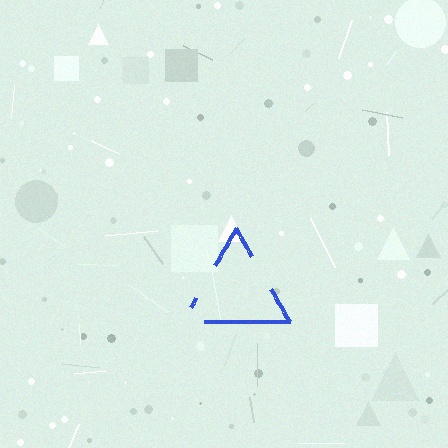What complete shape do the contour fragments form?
The contour fragments form a triangle.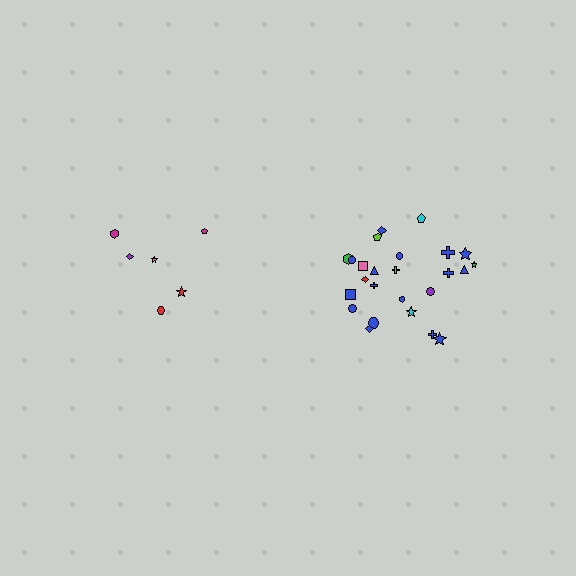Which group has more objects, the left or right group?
The right group.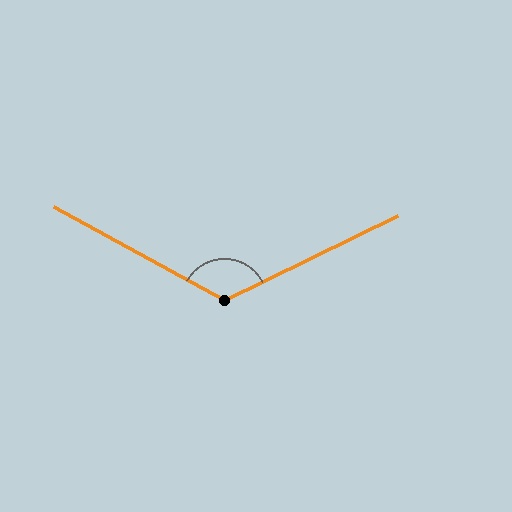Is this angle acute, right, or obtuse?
It is obtuse.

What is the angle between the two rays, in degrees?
Approximately 125 degrees.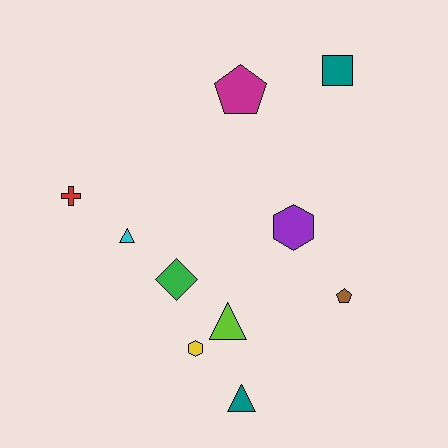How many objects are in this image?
There are 10 objects.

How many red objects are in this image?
There is 1 red object.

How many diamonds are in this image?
There is 1 diamond.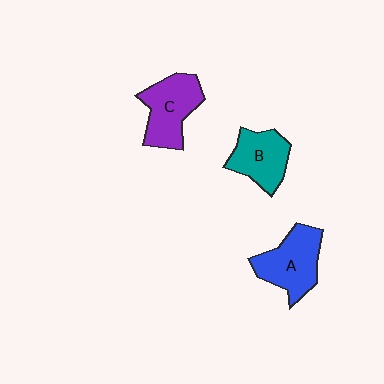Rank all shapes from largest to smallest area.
From largest to smallest: A (blue), C (purple), B (teal).